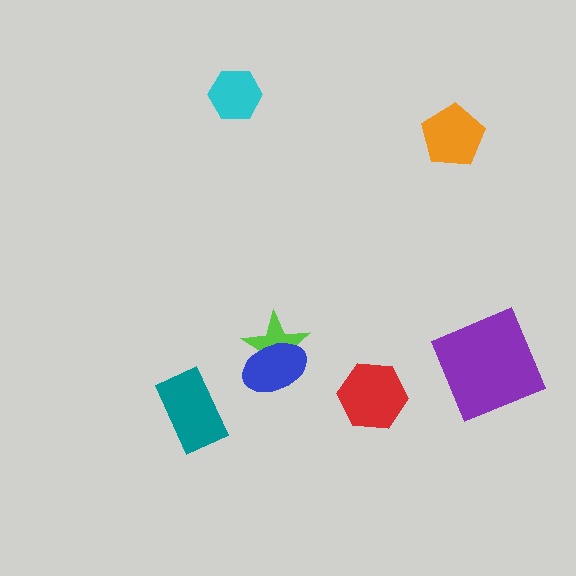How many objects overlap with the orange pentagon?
0 objects overlap with the orange pentagon.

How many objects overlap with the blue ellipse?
1 object overlaps with the blue ellipse.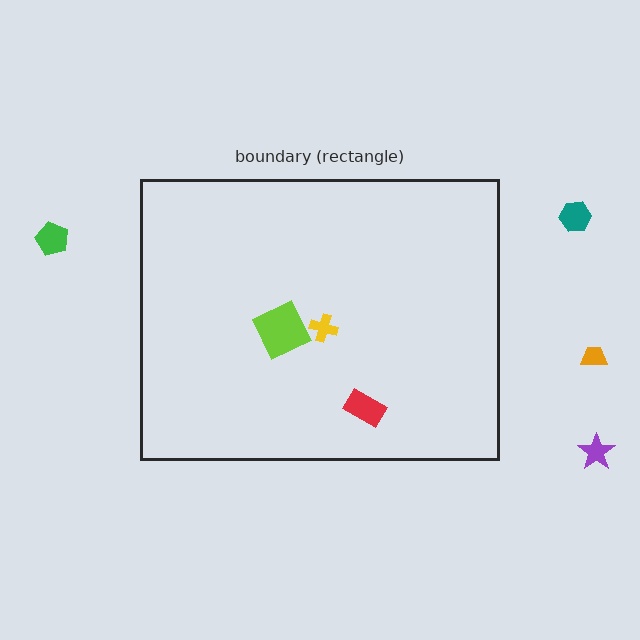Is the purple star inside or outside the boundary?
Outside.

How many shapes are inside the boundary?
3 inside, 4 outside.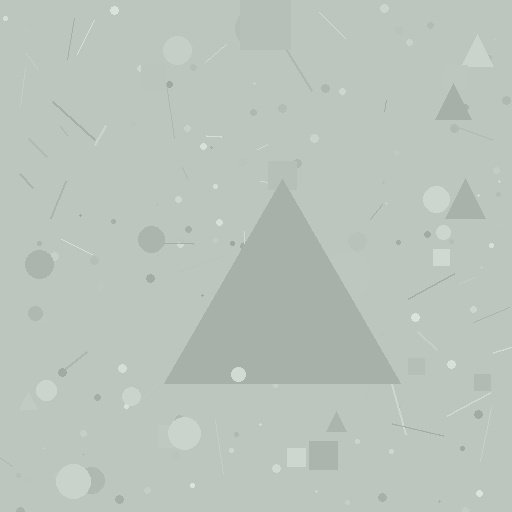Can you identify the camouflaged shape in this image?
The camouflaged shape is a triangle.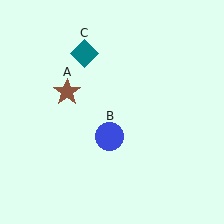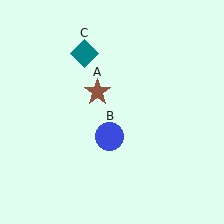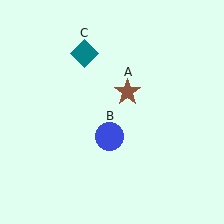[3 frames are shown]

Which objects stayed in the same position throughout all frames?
Blue circle (object B) and teal diamond (object C) remained stationary.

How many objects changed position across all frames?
1 object changed position: brown star (object A).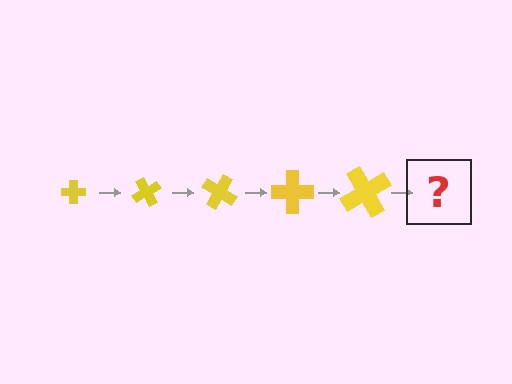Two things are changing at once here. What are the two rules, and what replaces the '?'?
The two rules are that the cross grows larger each step and it rotates 60 degrees each step. The '?' should be a cross, larger than the previous one and rotated 300 degrees from the start.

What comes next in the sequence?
The next element should be a cross, larger than the previous one and rotated 300 degrees from the start.